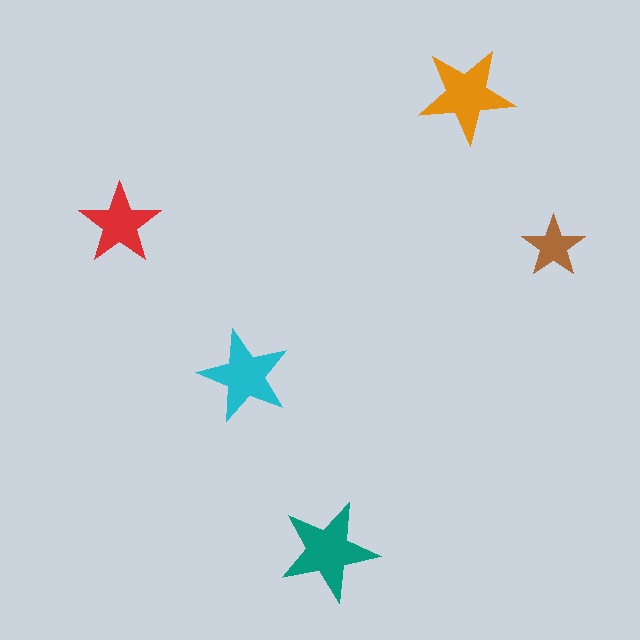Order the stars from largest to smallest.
the teal one, the orange one, the cyan one, the red one, the brown one.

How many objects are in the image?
There are 5 objects in the image.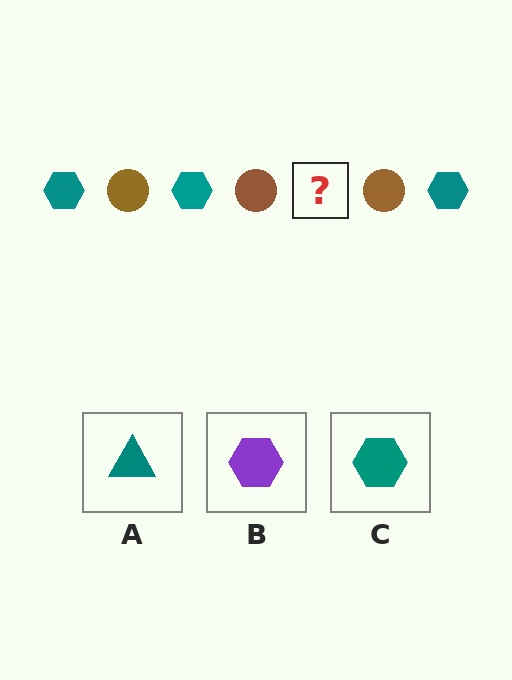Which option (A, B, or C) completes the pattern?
C.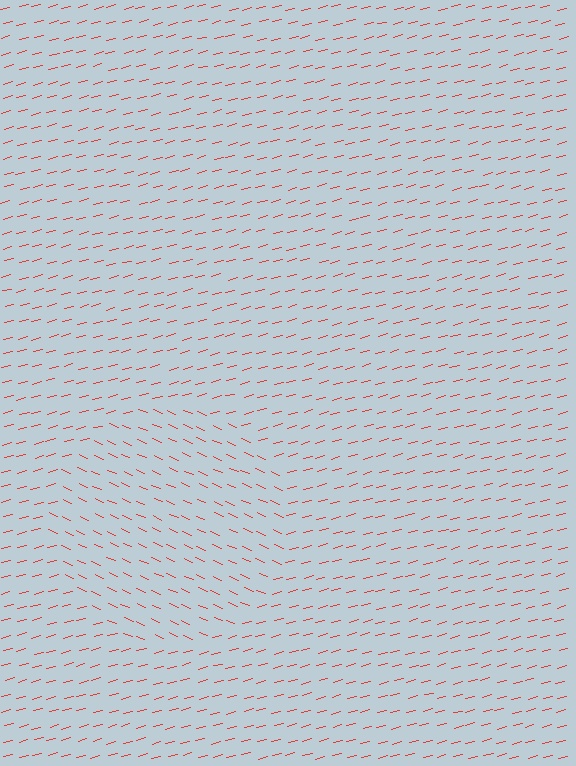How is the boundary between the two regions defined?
The boundary is defined purely by a change in line orientation (approximately 38 degrees difference). All lines are the same color and thickness.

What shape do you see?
I see a circle.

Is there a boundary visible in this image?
Yes, there is a texture boundary formed by a change in line orientation.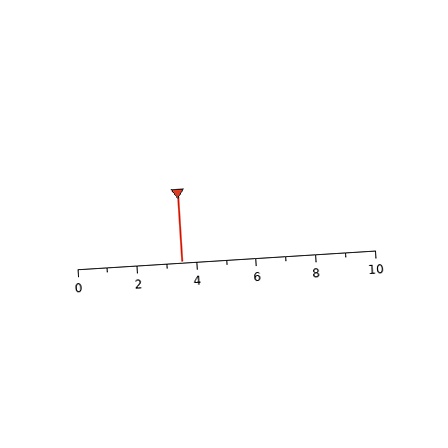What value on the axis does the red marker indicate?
The marker indicates approximately 3.5.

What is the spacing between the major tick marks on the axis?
The major ticks are spaced 2 apart.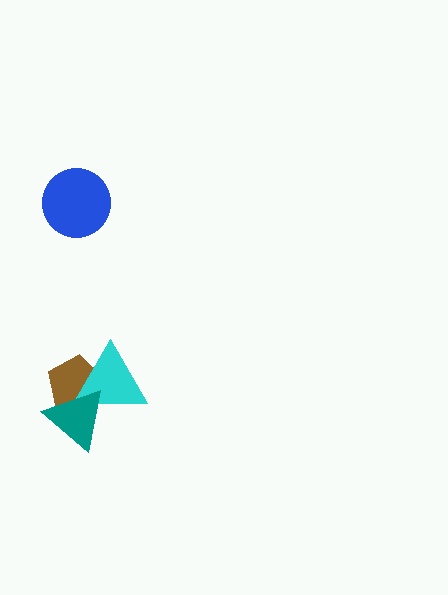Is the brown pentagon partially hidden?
Yes, it is partially covered by another shape.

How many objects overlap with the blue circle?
0 objects overlap with the blue circle.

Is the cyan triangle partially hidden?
Yes, it is partially covered by another shape.